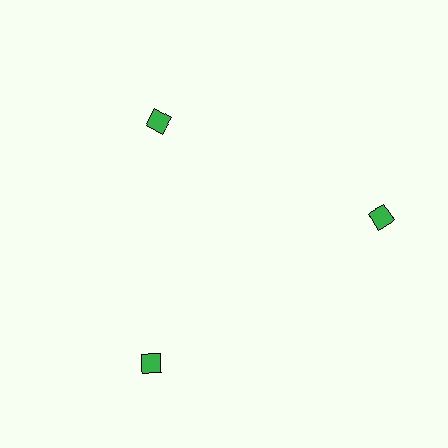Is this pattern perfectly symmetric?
No. The 3 green diamonds are arranged in a ring, but one element near the 11 o'clock position is pulled inward toward the center, breaking the 3-fold rotational symmetry.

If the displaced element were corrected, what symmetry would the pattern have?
It would have 3-fold rotational symmetry — the pattern would map onto itself every 120 degrees.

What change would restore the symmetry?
The symmetry would be restored by moving it outward, back onto the ring so that all 3 diamonds sit at equal angles and equal distance from the center.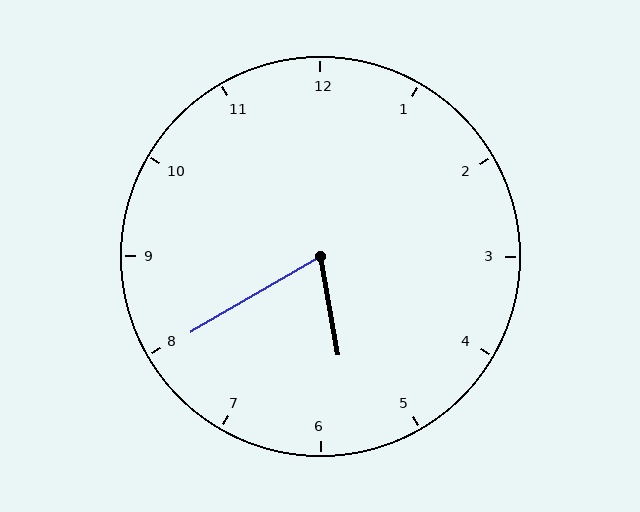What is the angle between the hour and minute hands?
Approximately 70 degrees.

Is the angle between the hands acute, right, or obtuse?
It is acute.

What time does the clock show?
5:40.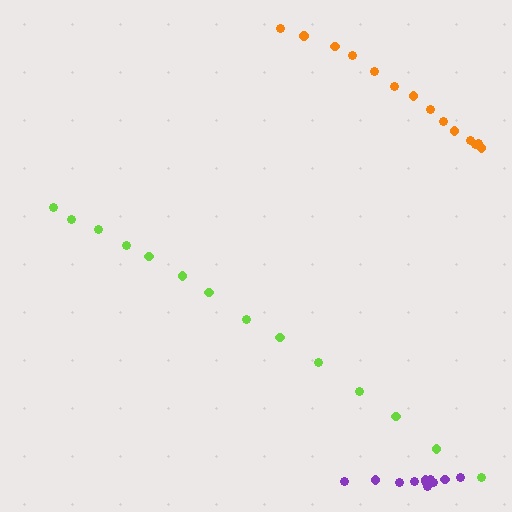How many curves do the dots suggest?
There are 3 distinct paths.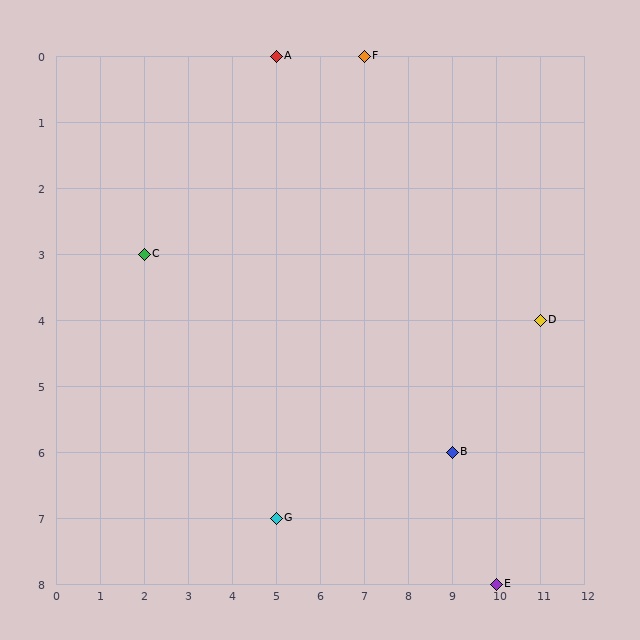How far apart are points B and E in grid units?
Points B and E are 1 column and 2 rows apart (about 2.2 grid units diagonally).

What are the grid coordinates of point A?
Point A is at grid coordinates (5, 0).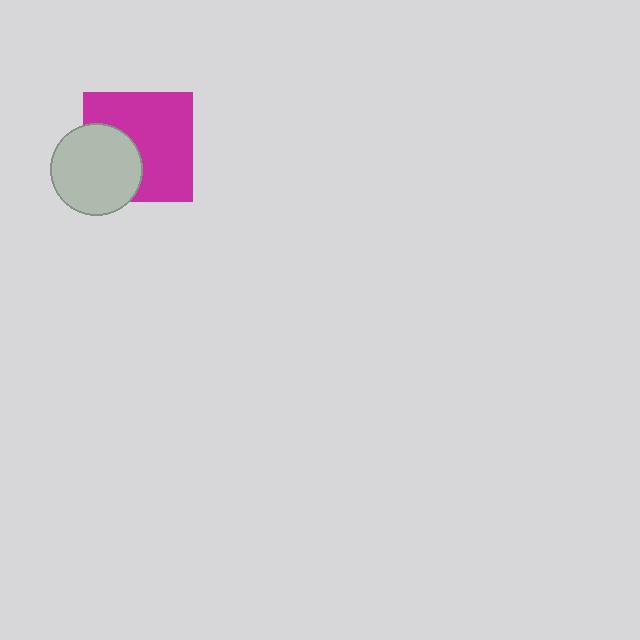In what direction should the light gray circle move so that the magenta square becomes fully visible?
The light gray circle should move left. That is the shortest direction to clear the overlap and leave the magenta square fully visible.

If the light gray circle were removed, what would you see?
You would see the complete magenta square.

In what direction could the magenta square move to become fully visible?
The magenta square could move right. That would shift it out from behind the light gray circle entirely.